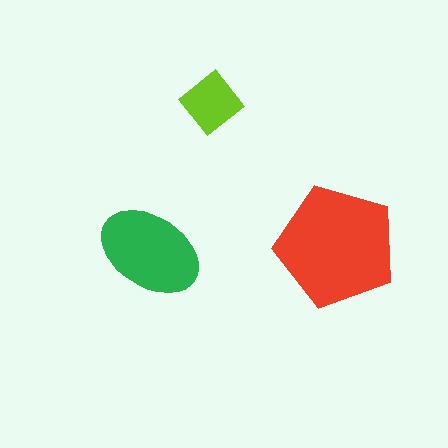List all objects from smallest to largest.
The lime diamond, the green ellipse, the red pentagon.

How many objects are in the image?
There are 3 objects in the image.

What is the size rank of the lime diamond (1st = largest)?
3rd.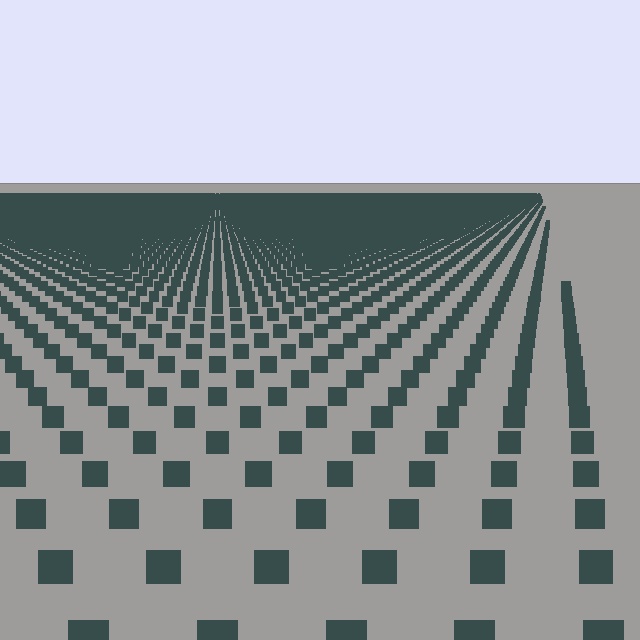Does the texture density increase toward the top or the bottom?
Density increases toward the top.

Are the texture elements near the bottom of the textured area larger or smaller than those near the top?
Larger. Near the bottom, elements are closer to the viewer and appear at a bigger on-screen size.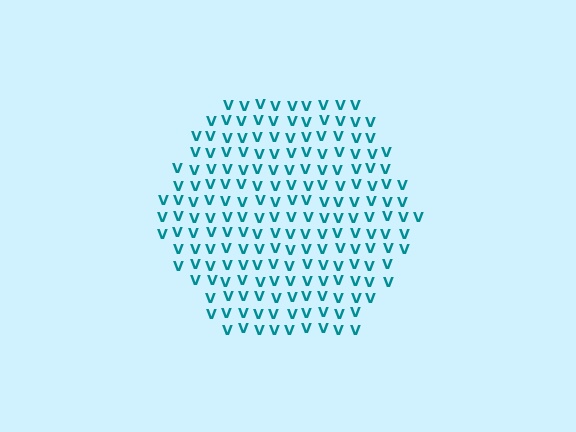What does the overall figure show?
The overall figure shows a hexagon.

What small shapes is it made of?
It is made of small letter V's.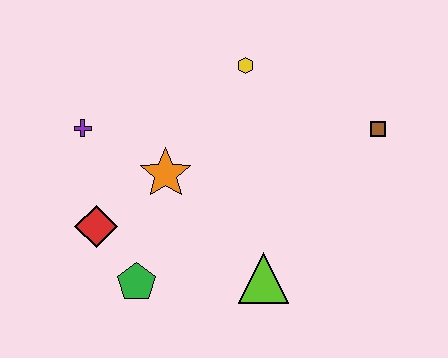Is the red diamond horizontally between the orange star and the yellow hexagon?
No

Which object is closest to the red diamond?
The green pentagon is closest to the red diamond.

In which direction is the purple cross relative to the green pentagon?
The purple cross is above the green pentagon.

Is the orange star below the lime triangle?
No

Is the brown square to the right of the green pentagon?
Yes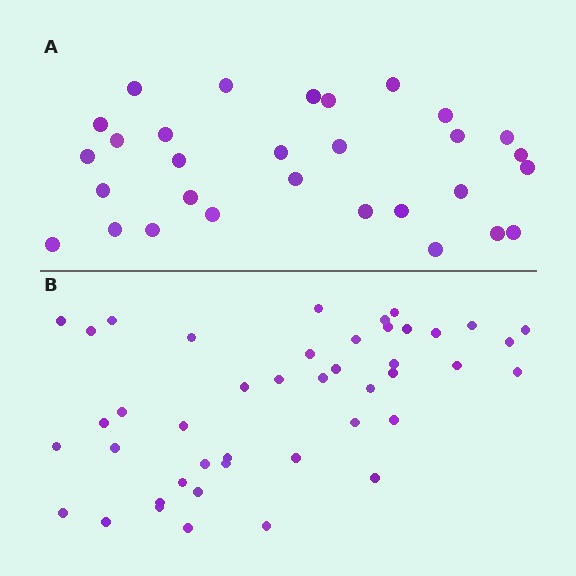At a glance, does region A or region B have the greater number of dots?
Region B (the bottom region) has more dots.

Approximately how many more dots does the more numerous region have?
Region B has approximately 15 more dots than region A.